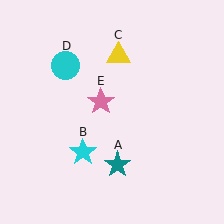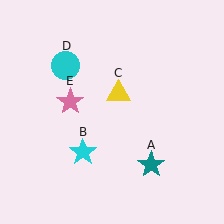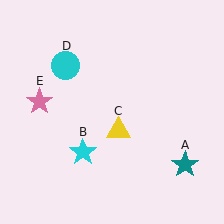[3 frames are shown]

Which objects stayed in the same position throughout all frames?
Cyan star (object B) and cyan circle (object D) remained stationary.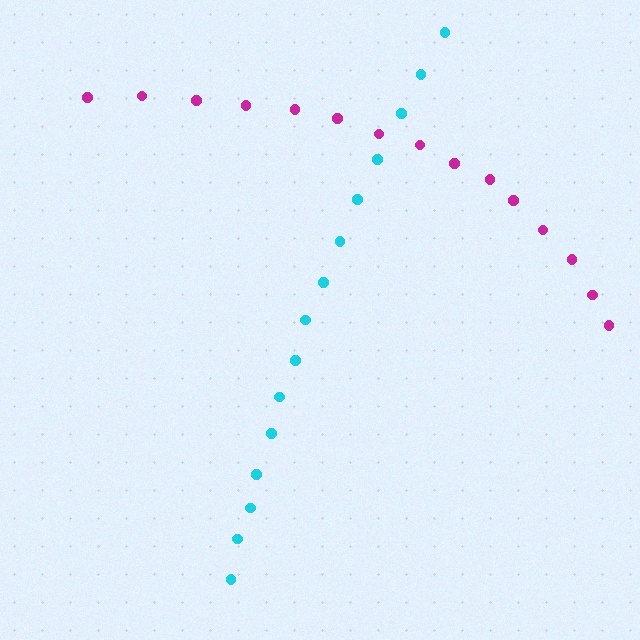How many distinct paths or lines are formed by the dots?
There are 2 distinct paths.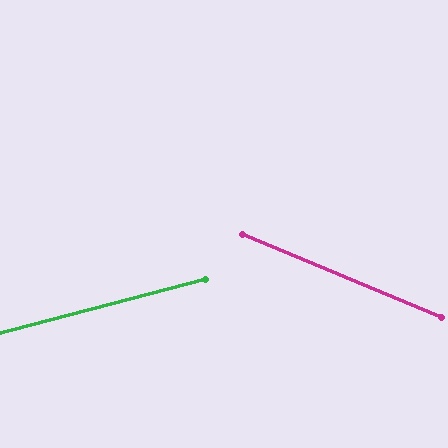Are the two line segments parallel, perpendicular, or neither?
Neither parallel nor perpendicular — they differ by about 37°.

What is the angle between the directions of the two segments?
Approximately 37 degrees.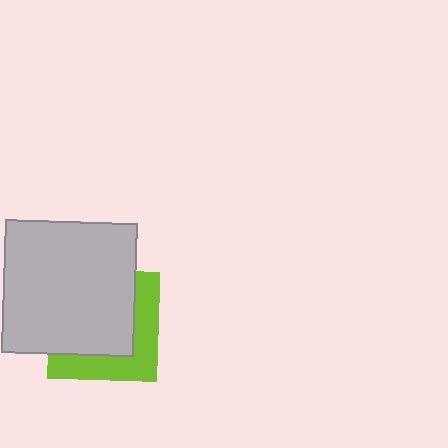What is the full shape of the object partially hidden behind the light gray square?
The partially hidden object is a lime square.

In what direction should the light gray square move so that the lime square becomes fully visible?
The light gray square should move toward the upper-left. That is the shortest direction to clear the overlap and leave the lime square fully visible.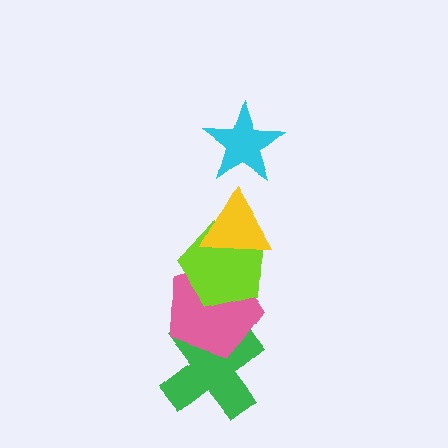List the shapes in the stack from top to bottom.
From top to bottom: the cyan star, the yellow triangle, the lime pentagon, the pink pentagon, the green cross.